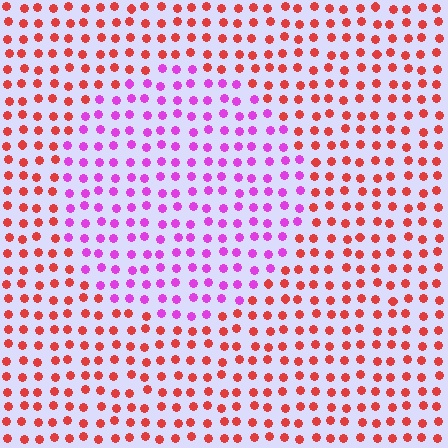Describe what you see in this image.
The image is filled with small red elements in a uniform arrangement. A circle-shaped region is visible where the elements are tinted to a slightly different hue, forming a subtle color boundary.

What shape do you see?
I see a circle.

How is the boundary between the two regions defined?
The boundary is defined purely by a slight shift in hue (about 60 degrees). Spacing, size, and orientation are identical on both sides.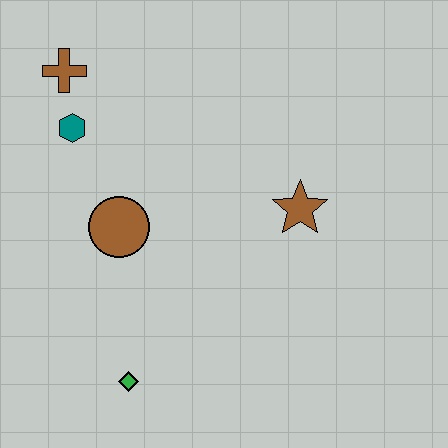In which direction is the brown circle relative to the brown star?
The brown circle is to the left of the brown star.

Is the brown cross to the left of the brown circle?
Yes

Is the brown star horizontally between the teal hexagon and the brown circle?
No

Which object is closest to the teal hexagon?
The brown cross is closest to the teal hexagon.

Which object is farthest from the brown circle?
The brown star is farthest from the brown circle.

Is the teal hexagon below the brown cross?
Yes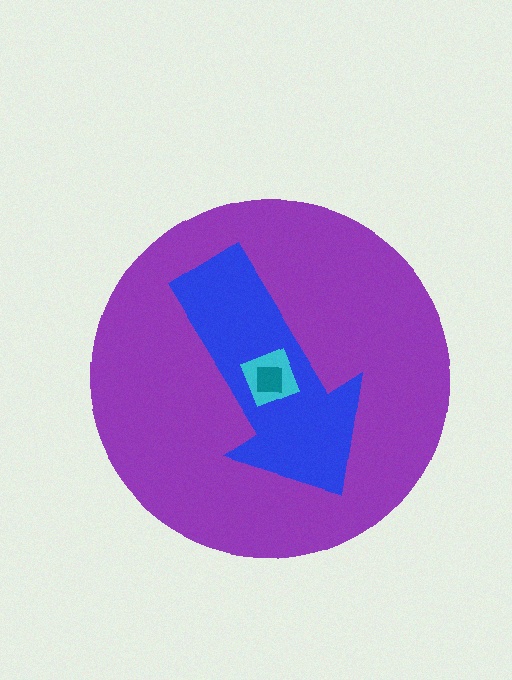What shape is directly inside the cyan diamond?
The teal square.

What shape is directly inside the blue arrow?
The cyan diamond.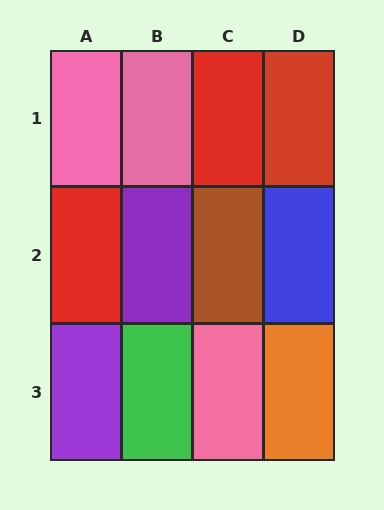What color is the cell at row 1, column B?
Pink.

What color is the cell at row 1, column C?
Red.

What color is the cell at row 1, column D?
Red.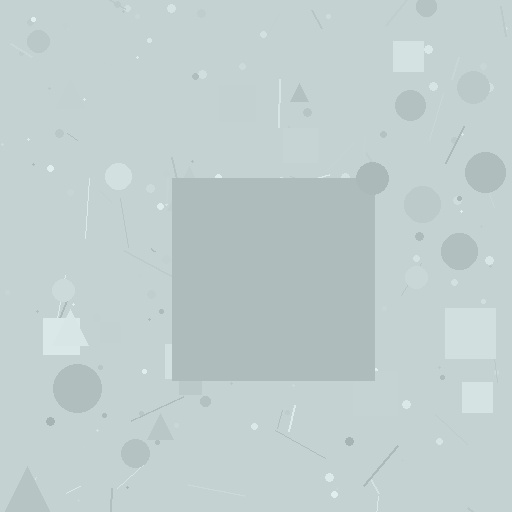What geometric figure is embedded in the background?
A square is embedded in the background.